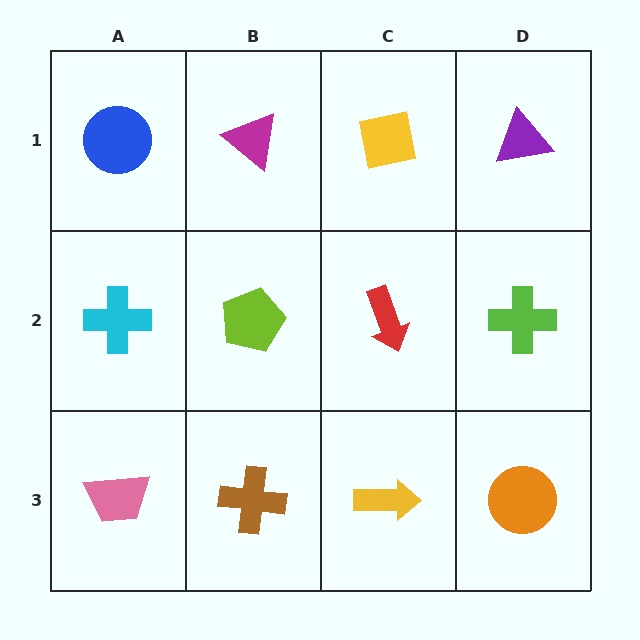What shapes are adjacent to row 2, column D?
A purple triangle (row 1, column D), an orange circle (row 3, column D), a red arrow (row 2, column C).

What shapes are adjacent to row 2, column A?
A blue circle (row 1, column A), a pink trapezoid (row 3, column A), a lime pentagon (row 2, column B).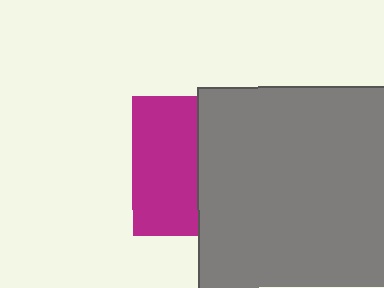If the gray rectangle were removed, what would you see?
You would see the complete magenta square.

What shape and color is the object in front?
The object in front is a gray rectangle.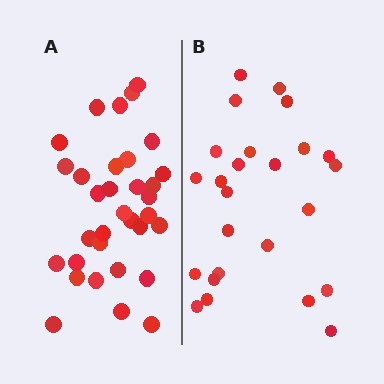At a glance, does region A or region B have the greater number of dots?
Region A (the left region) has more dots.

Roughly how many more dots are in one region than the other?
Region A has roughly 8 or so more dots than region B.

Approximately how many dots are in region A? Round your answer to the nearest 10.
About 30 dots. (The exact count is 33, which rounds to 30.)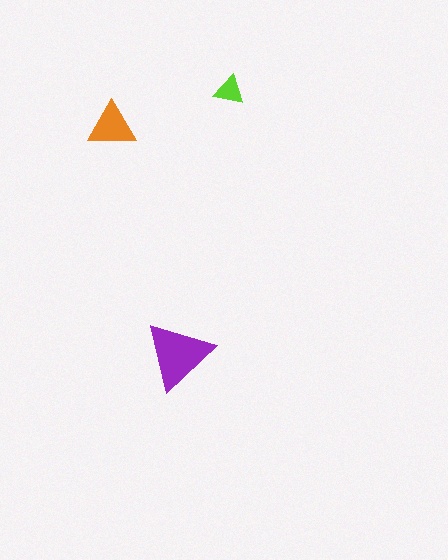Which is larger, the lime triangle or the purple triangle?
The purple one.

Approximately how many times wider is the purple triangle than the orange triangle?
About 1.5 times wider.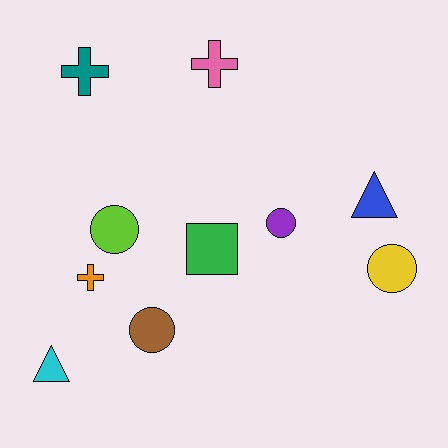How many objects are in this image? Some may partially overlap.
There are 10 objects.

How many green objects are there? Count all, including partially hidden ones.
There is 1 green object.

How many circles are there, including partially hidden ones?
There are 4 circles.